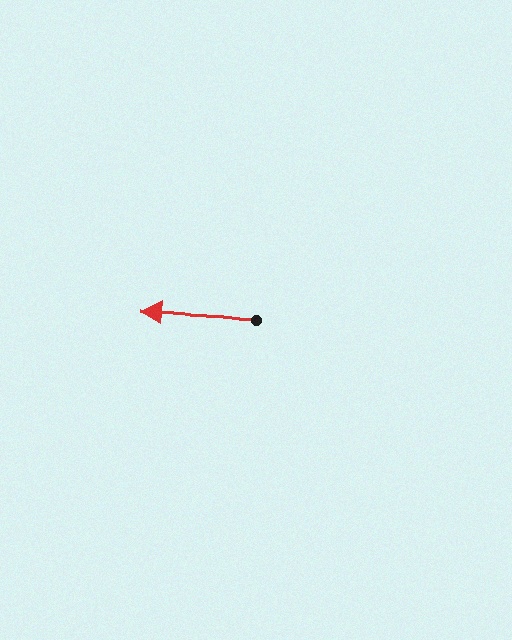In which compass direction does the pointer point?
West.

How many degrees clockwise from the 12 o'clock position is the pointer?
Approximately 273 degrees.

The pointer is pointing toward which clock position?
Roughly 9 o'clock.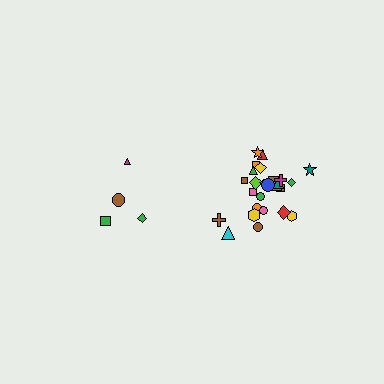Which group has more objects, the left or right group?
The right group.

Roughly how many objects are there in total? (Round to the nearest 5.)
Roughly 30 objects in total.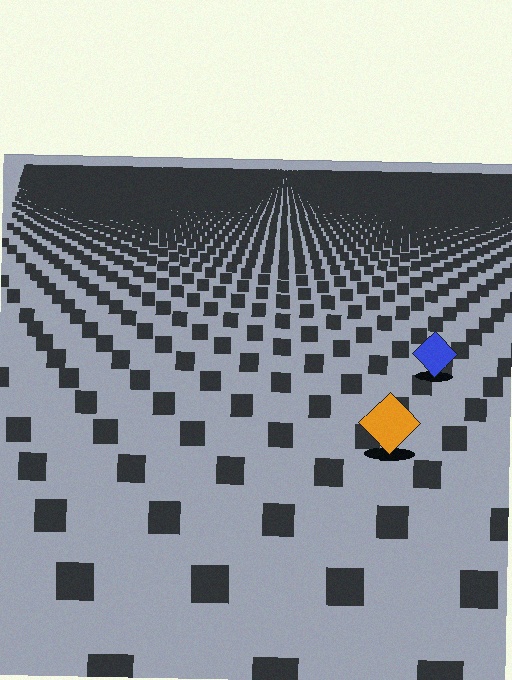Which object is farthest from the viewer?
The blue diamond is farthest from the viewer. It appears smaller and the ground texture around it is denser.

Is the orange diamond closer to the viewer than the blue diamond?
Yes. The orange diamond is closer — you can tell from the texture gradient: the ground texture is coarser near it.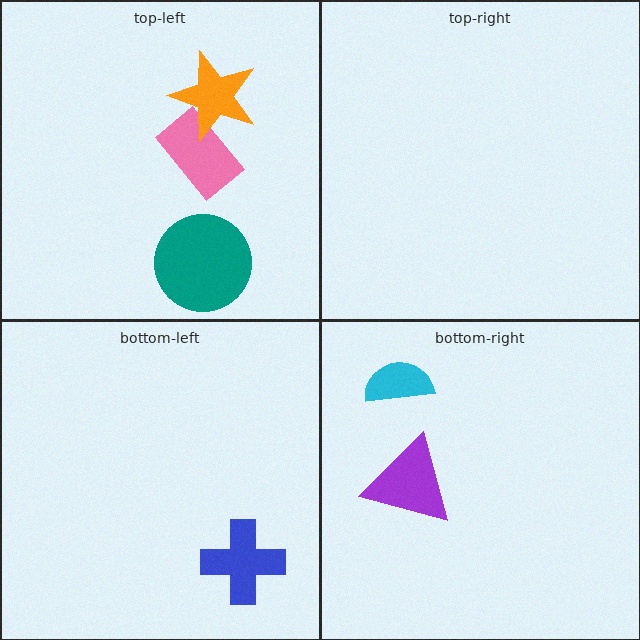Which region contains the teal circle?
The top-left region.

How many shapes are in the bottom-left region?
1.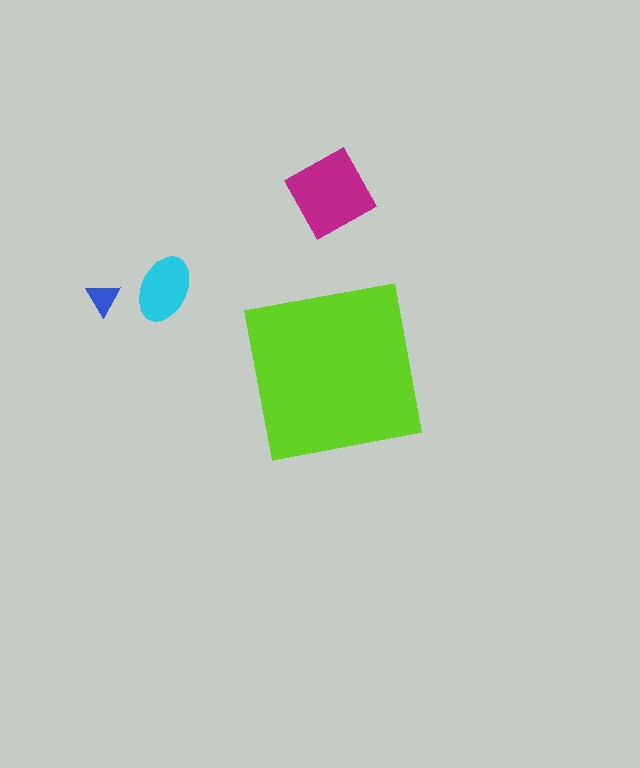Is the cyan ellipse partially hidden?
No, the cyan ellipse is fully visible.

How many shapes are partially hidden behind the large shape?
0 shapes are partially hidden.